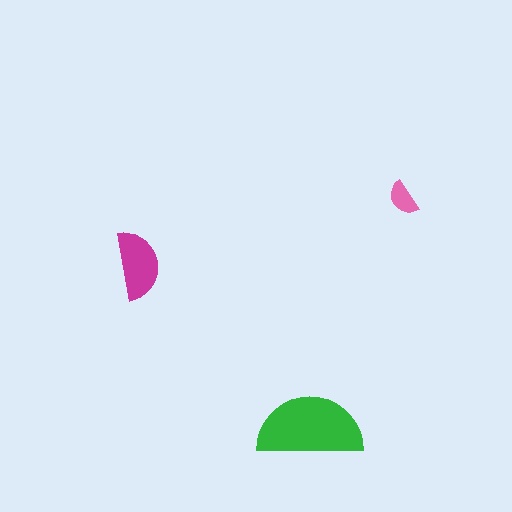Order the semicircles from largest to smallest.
the green one, the magenta one, the pink one.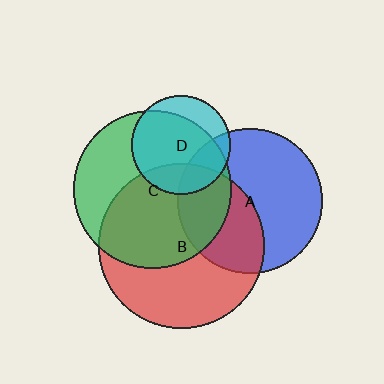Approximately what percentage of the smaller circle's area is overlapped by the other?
Approximately 25%.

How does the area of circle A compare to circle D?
Approximately 2.1 times.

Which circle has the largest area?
Circle B (red).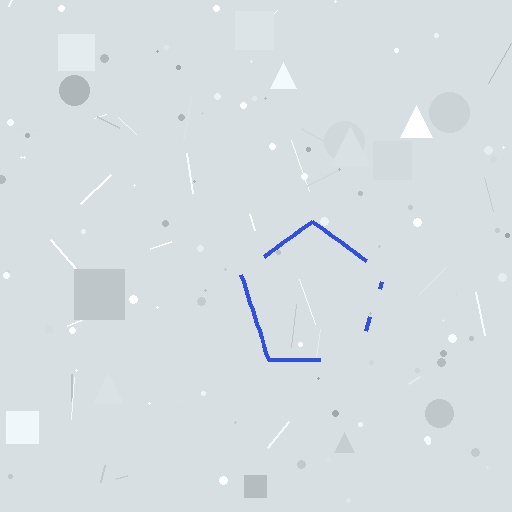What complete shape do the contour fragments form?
The contour fragments form a pentagon.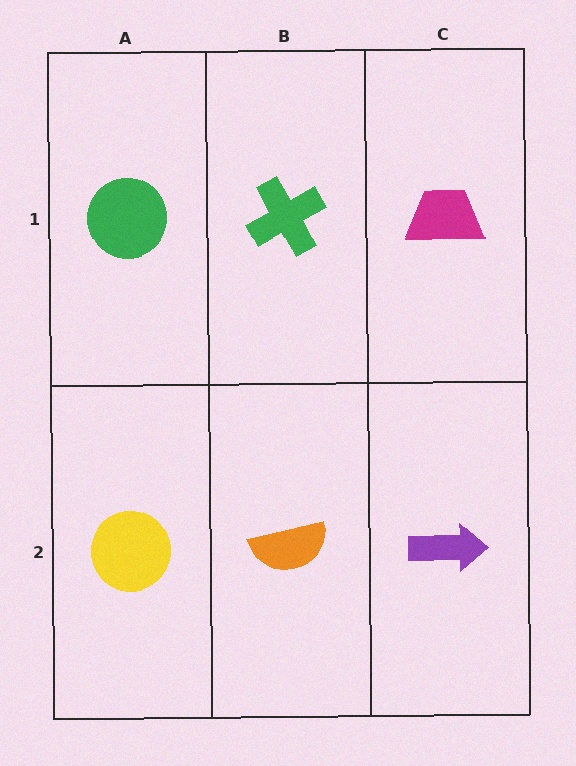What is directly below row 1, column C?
A purple arrow.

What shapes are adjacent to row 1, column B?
An orange semicircle (row 2, column B), a green circle (row 1, column A), a magenta trapezoid (row 1, column C).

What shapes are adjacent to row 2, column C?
A magenta trapezoid (row 1, column C), an orange semicircle (row 2, column B).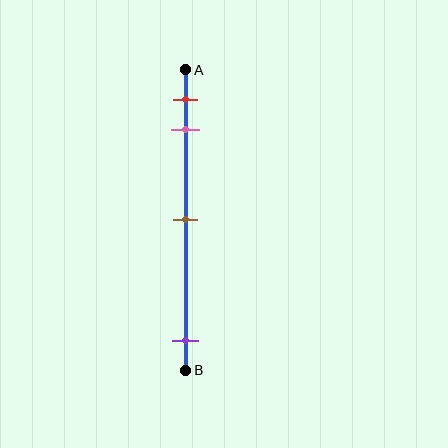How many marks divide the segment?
There are 4 marks dividing the segment.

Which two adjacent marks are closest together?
The red and pink marks are the closest adjacent pair.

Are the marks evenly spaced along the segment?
No, the marks are not evenly spaced.